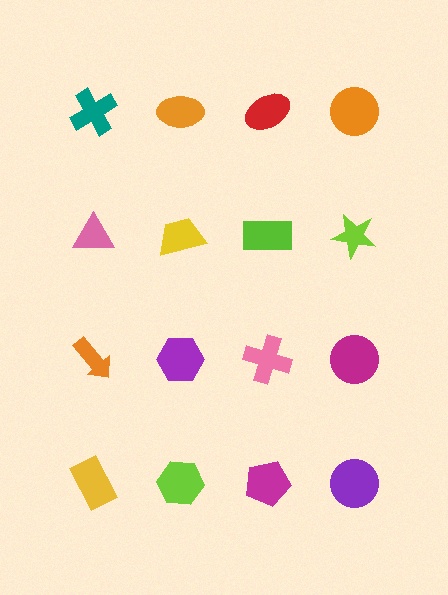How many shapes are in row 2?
4 shapes.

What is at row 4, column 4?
A purple circle.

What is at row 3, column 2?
A purple hexagon.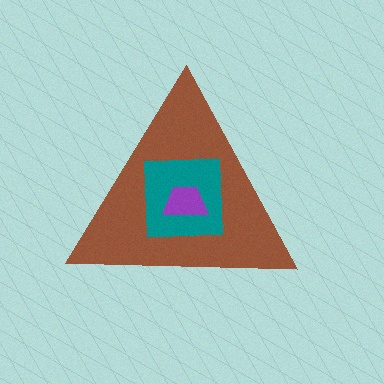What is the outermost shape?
The brown triangle.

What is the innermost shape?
The purple trapezoid.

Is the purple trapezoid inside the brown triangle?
Yes.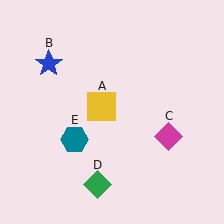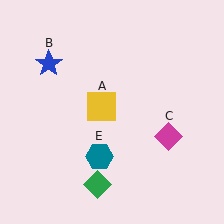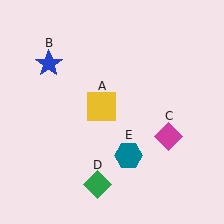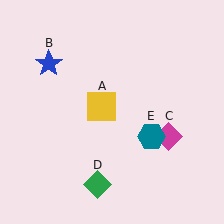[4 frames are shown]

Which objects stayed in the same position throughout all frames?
Yellow square (object A) and blue star (object B) and magenta diamond (object C) and green diamond (object D) remained stationary.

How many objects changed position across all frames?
1 object changed position: teal hexagon (object E).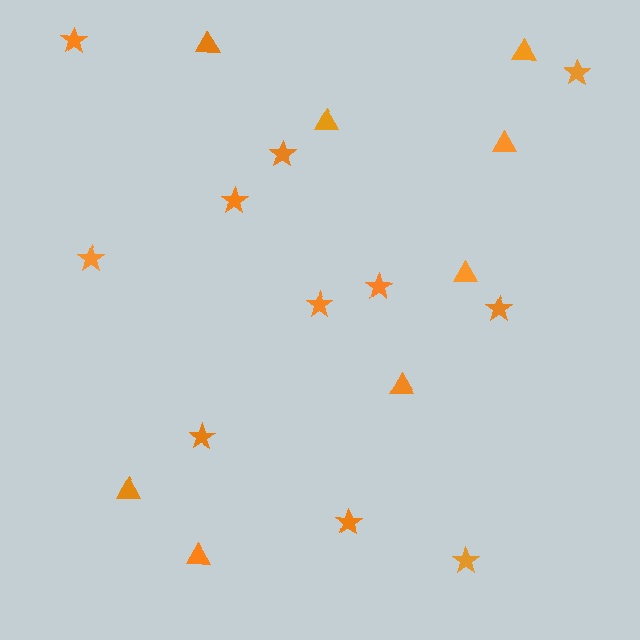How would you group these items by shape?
There are 2 groups: one group of stars (11) and one group of triangles (8).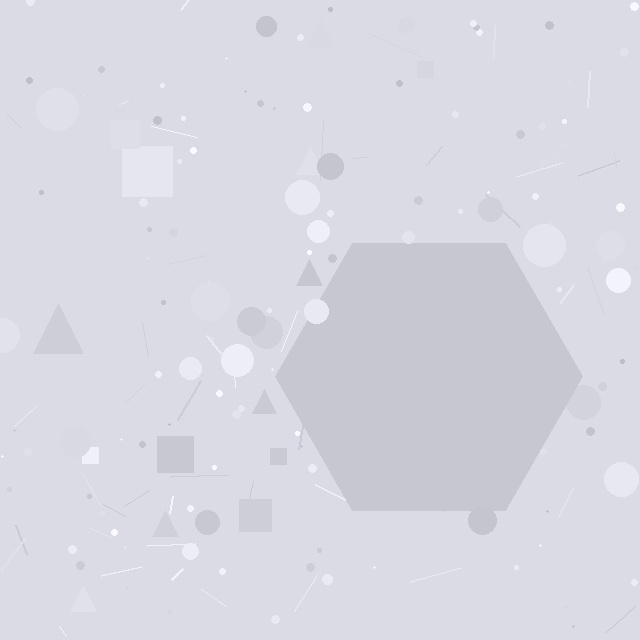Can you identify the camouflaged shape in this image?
The camouflaged shape is a hexagon.